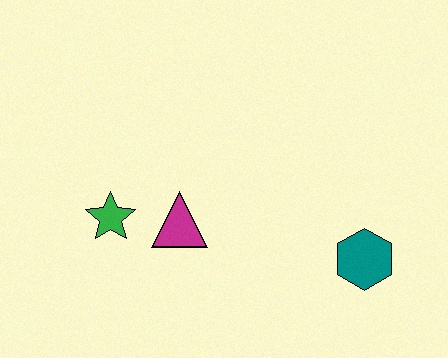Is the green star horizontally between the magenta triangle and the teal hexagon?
No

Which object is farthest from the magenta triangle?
The teal hexagon is farthest from the magenta triangle.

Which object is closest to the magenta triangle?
The green star is closest to the magenta triangle.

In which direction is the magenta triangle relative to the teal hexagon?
The magenta triangle is to the left of the teal hexagon.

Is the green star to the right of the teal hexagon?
No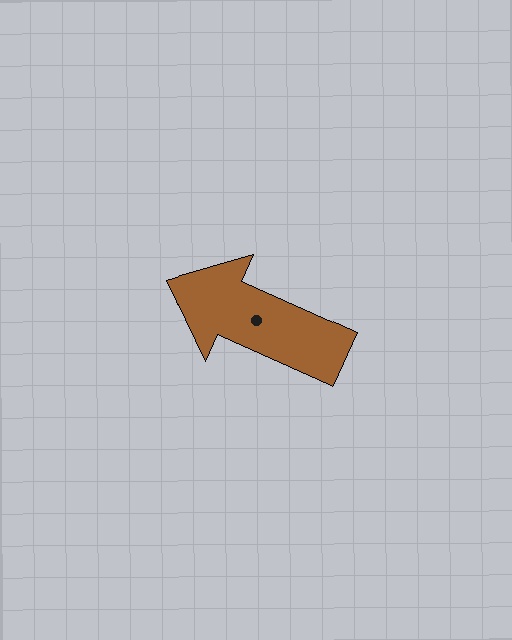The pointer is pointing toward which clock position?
Roughly 10 o'clock.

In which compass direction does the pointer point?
Northwest.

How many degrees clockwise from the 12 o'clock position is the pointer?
Approximately 294 degrees.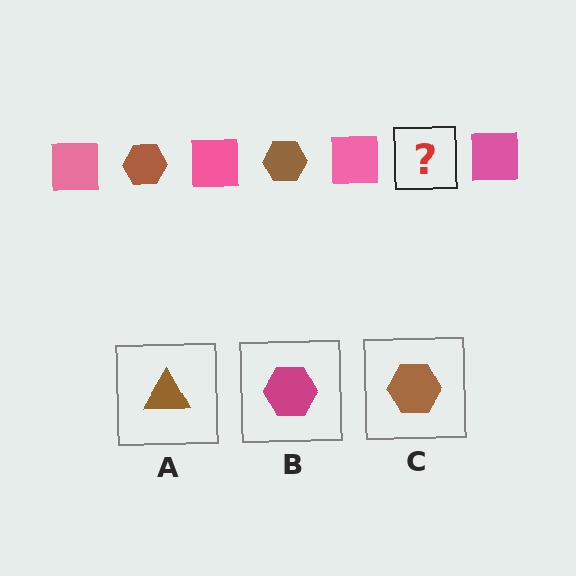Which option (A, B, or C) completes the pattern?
C.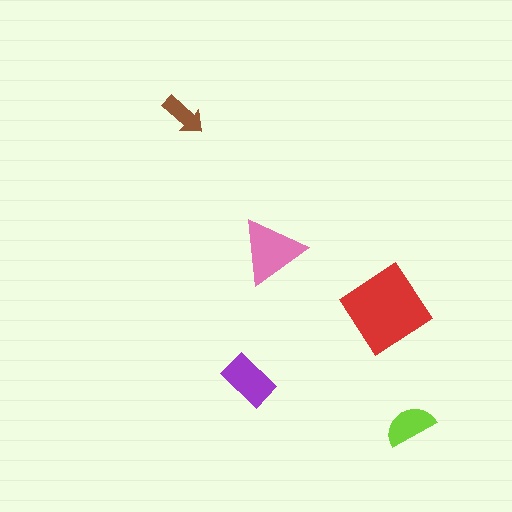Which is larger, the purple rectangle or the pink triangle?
The pink triangle.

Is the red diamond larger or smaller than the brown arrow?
Larger.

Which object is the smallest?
The brown arrow.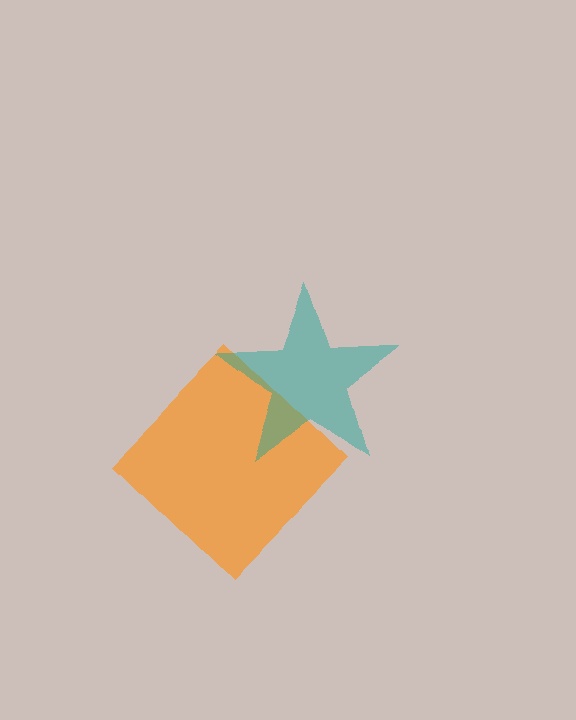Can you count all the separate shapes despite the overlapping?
Yes, there are 2 separate shapes.